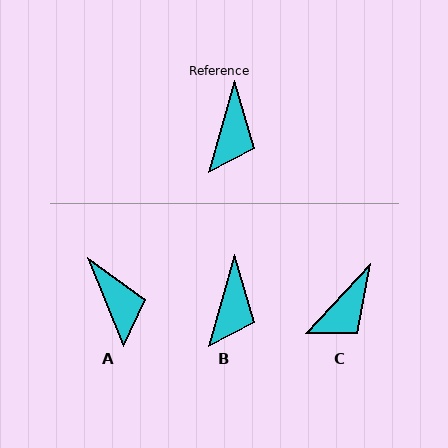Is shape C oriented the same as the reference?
No, it is off by about 27 degrees.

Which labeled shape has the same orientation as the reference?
B.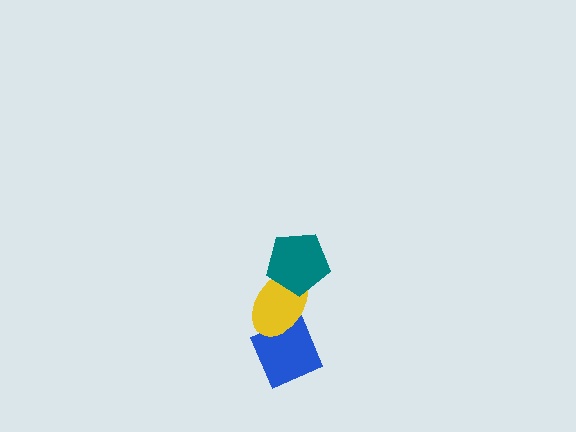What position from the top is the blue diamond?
The blue diamond is 3rd from the top.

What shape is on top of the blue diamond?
The yellow ellipse is on top of the blue diamond.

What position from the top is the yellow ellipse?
The yellow ellipse is 2nd from the top.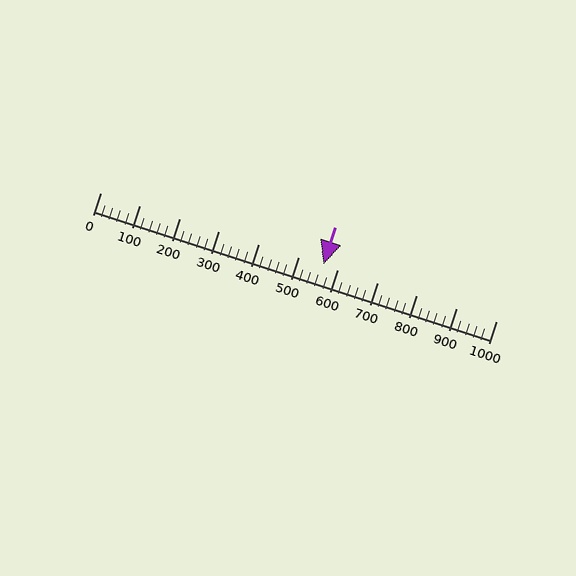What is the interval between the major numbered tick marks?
The major tick marks are spaced 100 units apart.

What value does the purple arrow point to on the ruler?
The purple arrow points to approximately 563.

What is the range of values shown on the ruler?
The ruler shows values from 0 to 1000.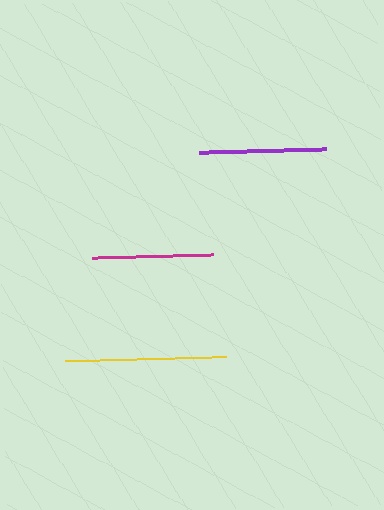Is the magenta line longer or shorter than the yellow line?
The yellow line is longer than the magenta line.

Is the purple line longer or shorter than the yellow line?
The yellow line is longer than the purple line.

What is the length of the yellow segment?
The yellow segment is approximately 162 pixels long.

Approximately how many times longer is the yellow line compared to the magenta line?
The yellow line is approximately 1.3 times the length of the magenta line.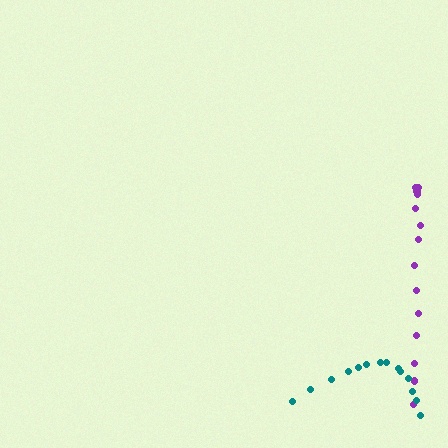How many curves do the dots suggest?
There are 2 distinct paths.